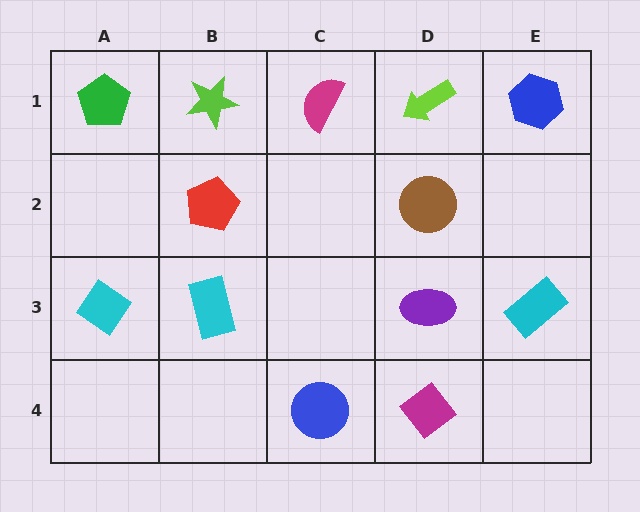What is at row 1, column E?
A blue hexagon.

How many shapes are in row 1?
5 shapes.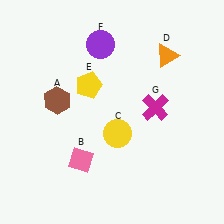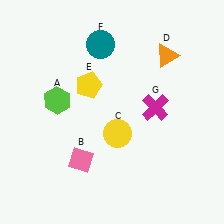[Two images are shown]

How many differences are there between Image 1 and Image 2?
There are 2 differences between the two images.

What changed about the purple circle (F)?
In Image 1, F is purple. In Image 2, it changed to teal.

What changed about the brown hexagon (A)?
In Image 1, A is brown. In Image 2, it changed to lime.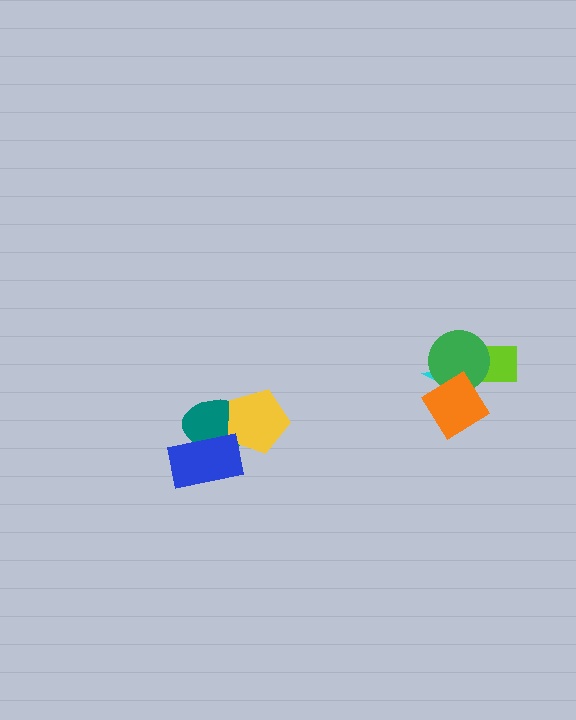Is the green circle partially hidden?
Yes, it is partially covered by another shape.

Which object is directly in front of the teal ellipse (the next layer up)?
The yellow pentagon is directly in front of the teal ellipse.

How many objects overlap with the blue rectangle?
1 object overlaps with the blue rectangle.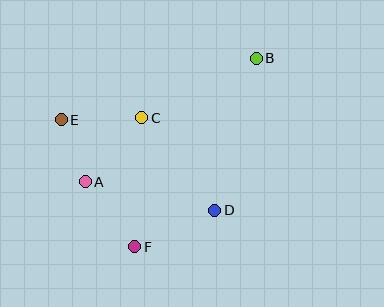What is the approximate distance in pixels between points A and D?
The distance between A and D is approximately 133 pixels.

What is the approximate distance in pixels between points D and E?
The distance between D and E is approximately 179 pixels.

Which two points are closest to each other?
Points A and E are closest to each other.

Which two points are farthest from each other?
Points B and F are farthest from each other.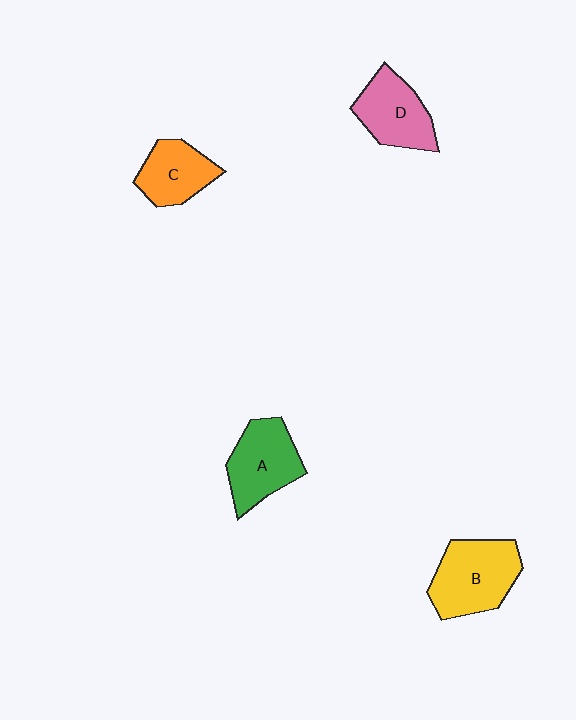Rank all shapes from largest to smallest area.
From largest to smallest: B (yellow), A (green), D (pink), C (orange).